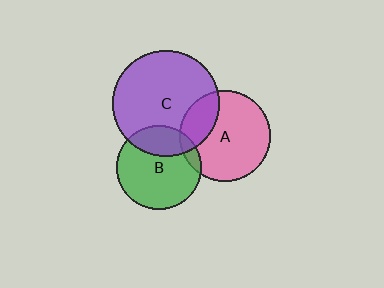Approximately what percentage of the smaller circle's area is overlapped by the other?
Approximately 25%.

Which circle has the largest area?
Circle C (purple).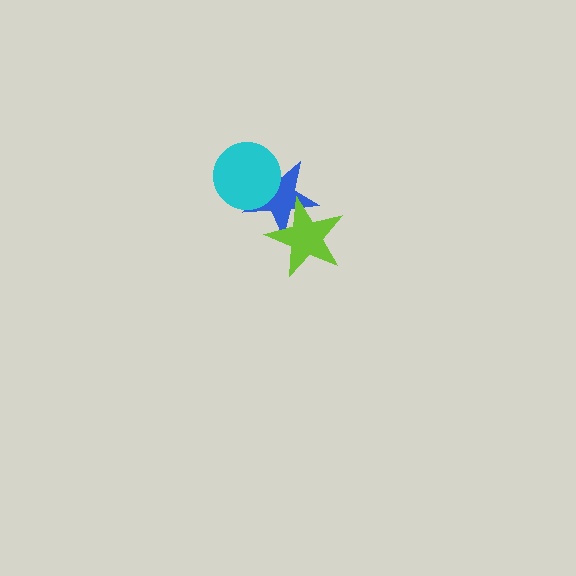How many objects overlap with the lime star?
1 object overlaps with the lime star.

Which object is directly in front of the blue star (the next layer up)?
The cyan circle is directly in front of the blue star.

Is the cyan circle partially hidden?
No, no other shape covers it.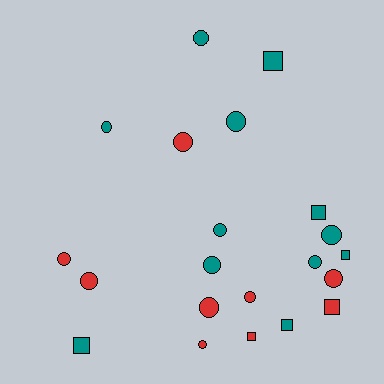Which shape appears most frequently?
Circle, with 14 objects.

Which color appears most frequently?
Teal, with 12 objects.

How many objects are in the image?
There are 21 objects.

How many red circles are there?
There are 7 red circles.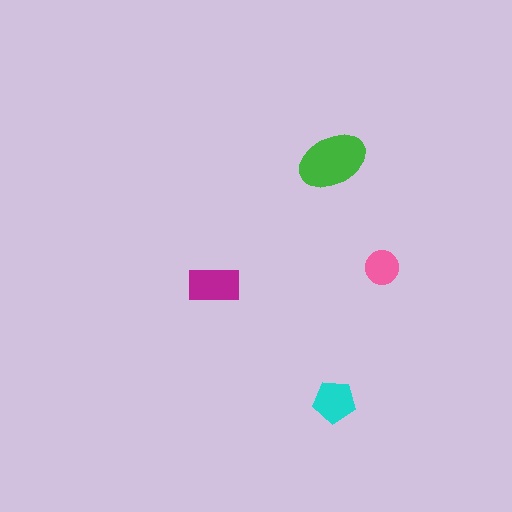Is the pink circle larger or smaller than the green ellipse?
Smaller.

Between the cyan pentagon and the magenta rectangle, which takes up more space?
The magenta rectangle.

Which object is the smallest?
The pink circle.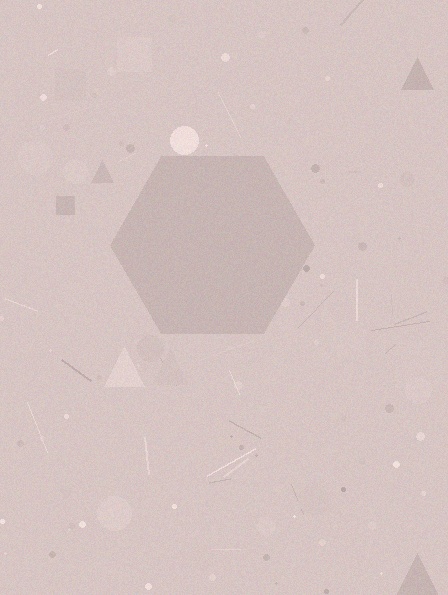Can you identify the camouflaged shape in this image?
The camouflaged shape is a hexagon.